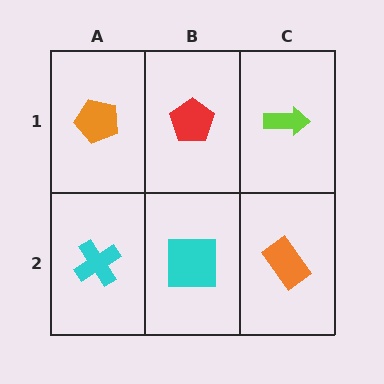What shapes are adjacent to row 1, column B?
A cyan square (row 2, column B), an orange pentagon (row 1, column A), a lime arrow (row 1, column C).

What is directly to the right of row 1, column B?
A lime arrow.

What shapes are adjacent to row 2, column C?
A lime arrow (row 1, column C), a cyan square (row 2, column B).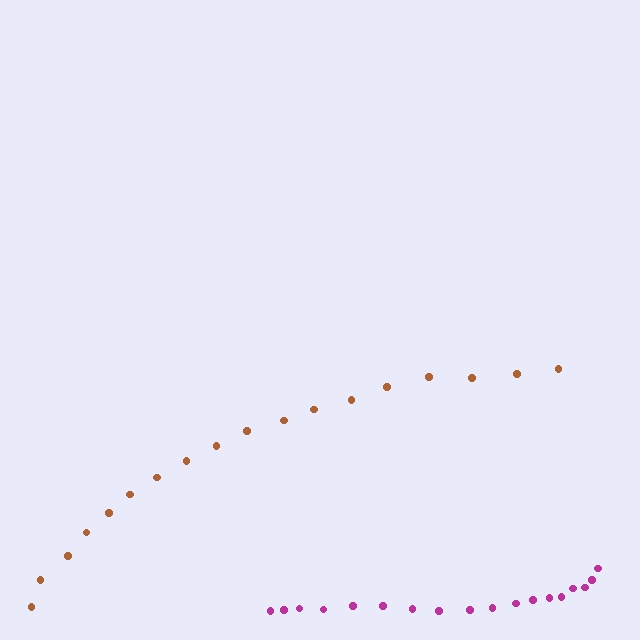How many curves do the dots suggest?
There are 2 distinct paths.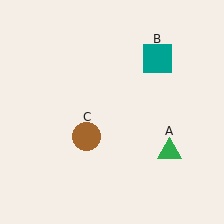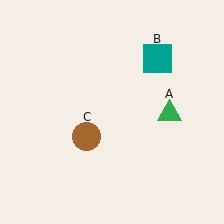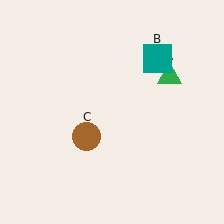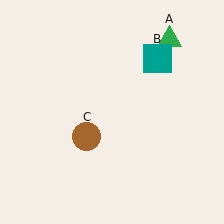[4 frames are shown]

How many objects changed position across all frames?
1 object changed position: green triangle (object A).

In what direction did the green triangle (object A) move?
The green triangle (object A) moved up.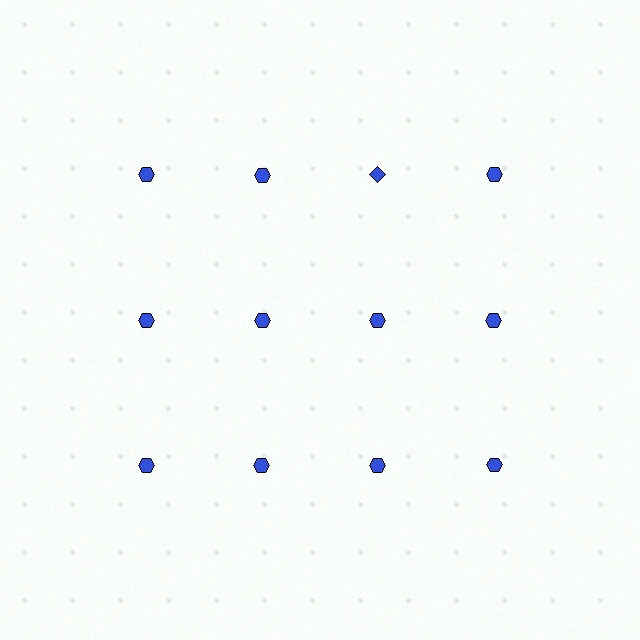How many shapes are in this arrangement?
There are 12 shapes arranged in a grid pattern.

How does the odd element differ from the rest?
It has a different shape: diamond instead of hexagon.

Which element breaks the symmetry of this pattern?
The blue diamond in the top row, center column breaks the symmetry. All other shapes are blue hexagons.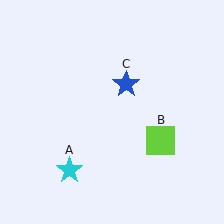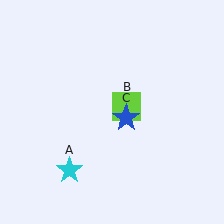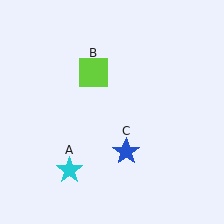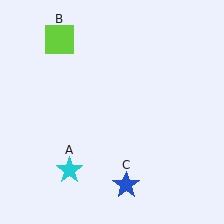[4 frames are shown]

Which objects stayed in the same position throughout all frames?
Cyan star (object A) remained stationary.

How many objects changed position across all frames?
2 objects changed position: lime square (object B), blue star (object C).